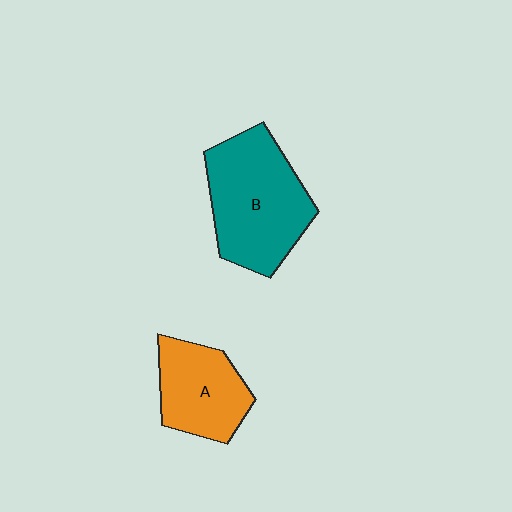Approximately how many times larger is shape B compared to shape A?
Approximately 1.5 times.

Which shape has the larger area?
Shape B (teal).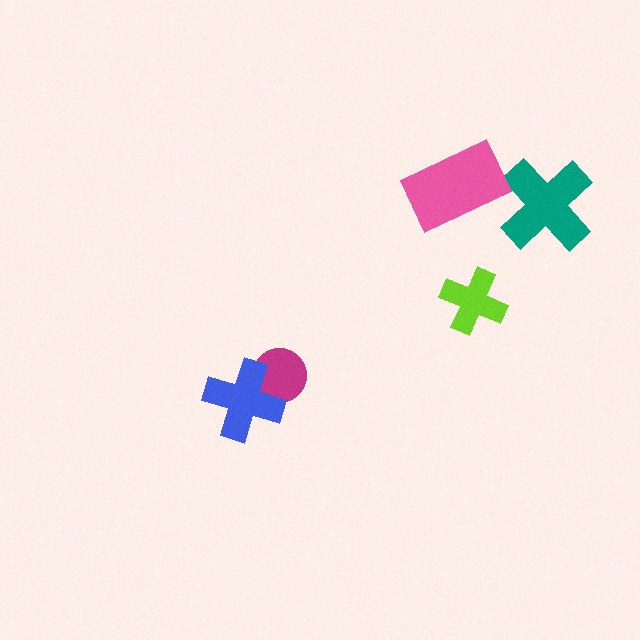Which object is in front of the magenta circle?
The blue cross is in front of the magenta circle.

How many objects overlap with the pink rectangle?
0 objects overlap with the pink rectangle.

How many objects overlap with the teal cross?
0 objects overlap with the teal cross.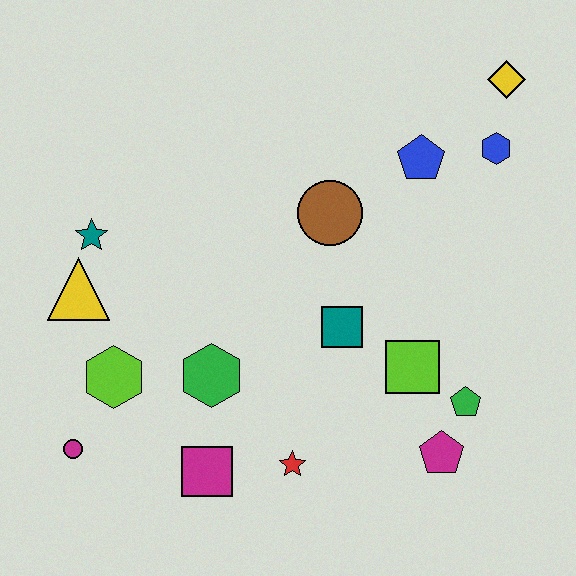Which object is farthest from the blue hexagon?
The magenta circle is farthest from the blue hexagon.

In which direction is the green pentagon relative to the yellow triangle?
The green pentagon is to the right of the yellow triangle.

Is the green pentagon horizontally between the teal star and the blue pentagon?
No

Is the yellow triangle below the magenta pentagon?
No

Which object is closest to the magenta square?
The red star is closest to the magenta square.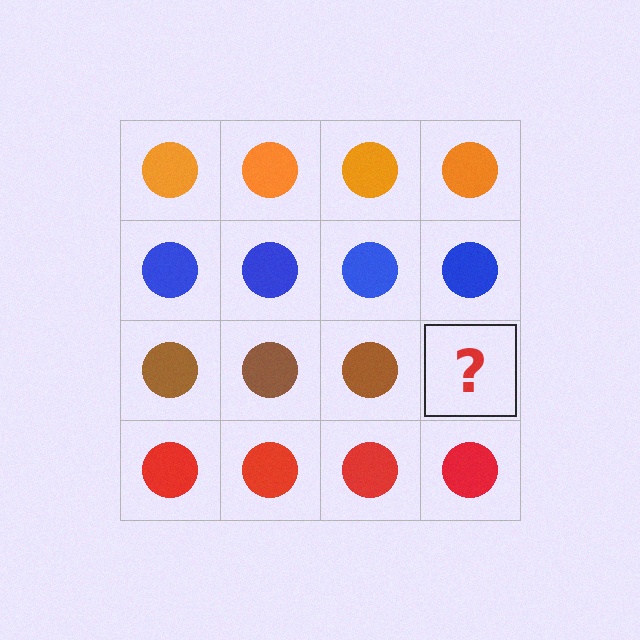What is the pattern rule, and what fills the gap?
The rule is that each row has a consistent color. The gap should be filled with a brown circle.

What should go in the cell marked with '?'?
The missing cell should contain a brown circle.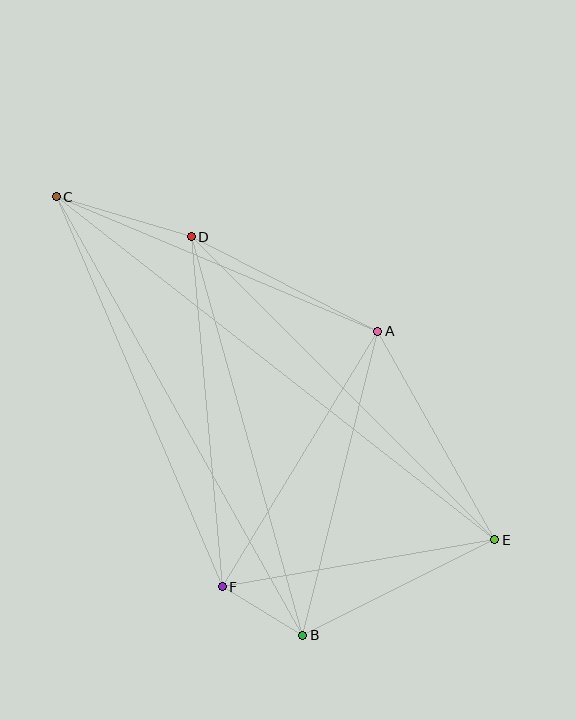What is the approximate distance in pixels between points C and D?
The distance between C and D is approximately 141 pixels.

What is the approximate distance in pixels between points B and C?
The distance between B and C is approximately 503 pixels.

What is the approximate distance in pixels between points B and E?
The distance between B and E is approximately 214 pixels.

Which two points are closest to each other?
Points B and F are closest to each other.